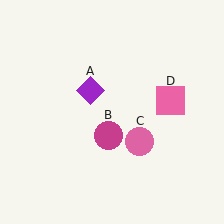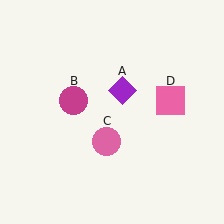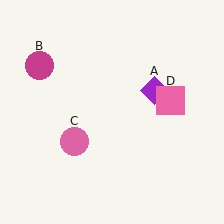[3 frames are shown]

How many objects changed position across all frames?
3 objects changed position: purple diamond (object A), magenta circle (object B), pink circle (object C).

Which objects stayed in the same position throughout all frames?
Pink square (object D) remained stationary.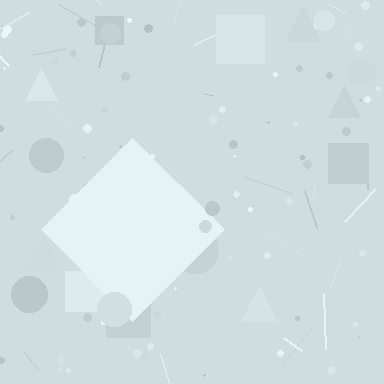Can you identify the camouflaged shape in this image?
The camouflaged shape is a diamond.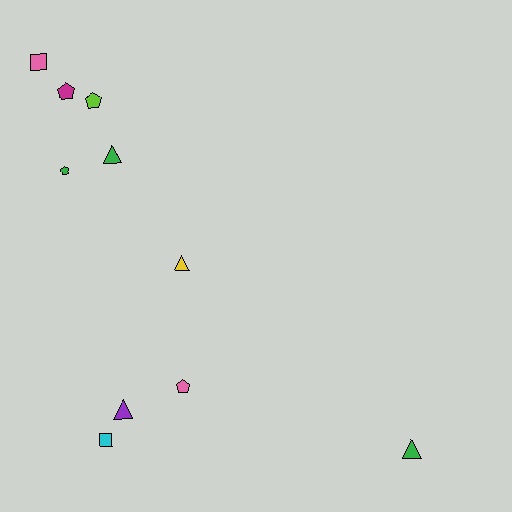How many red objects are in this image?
There are no red objects.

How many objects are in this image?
There are 10 objects.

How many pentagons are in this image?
There are 4 pentagons.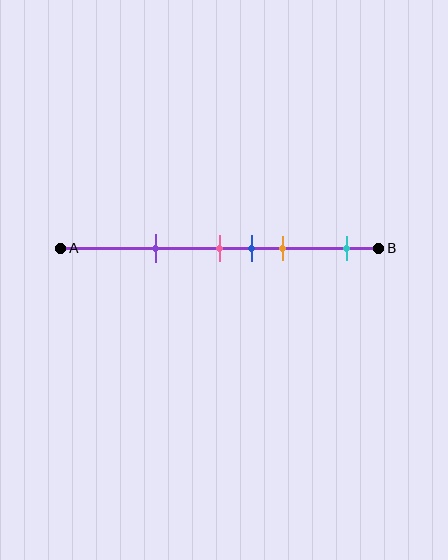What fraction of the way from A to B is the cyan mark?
The cyan mark is approximately 90% (0.9) of the way from A to B.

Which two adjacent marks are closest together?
The pink and blue marks are the closest adjacent pair.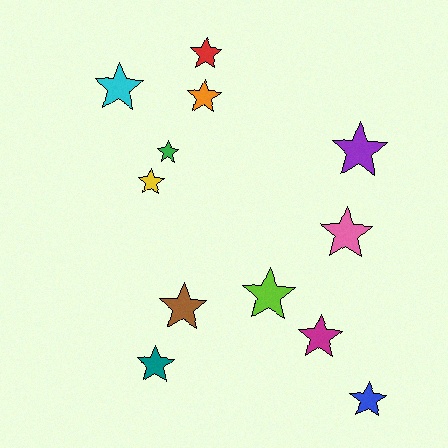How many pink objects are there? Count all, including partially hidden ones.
There is 1 pink object.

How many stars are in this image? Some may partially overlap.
There are 12 stars.